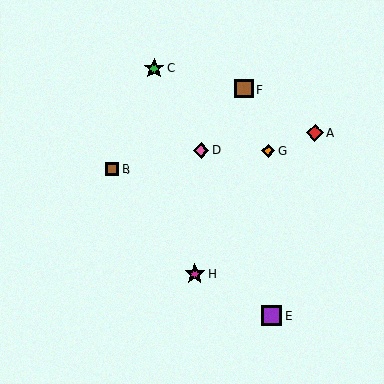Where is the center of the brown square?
The center of the brown square is at (244, 89).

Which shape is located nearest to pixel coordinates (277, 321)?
The purple square (labeled E) at (272, 315) is nearest to that location.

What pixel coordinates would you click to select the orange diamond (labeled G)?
Click at (269, 151) to select the orange diamond G.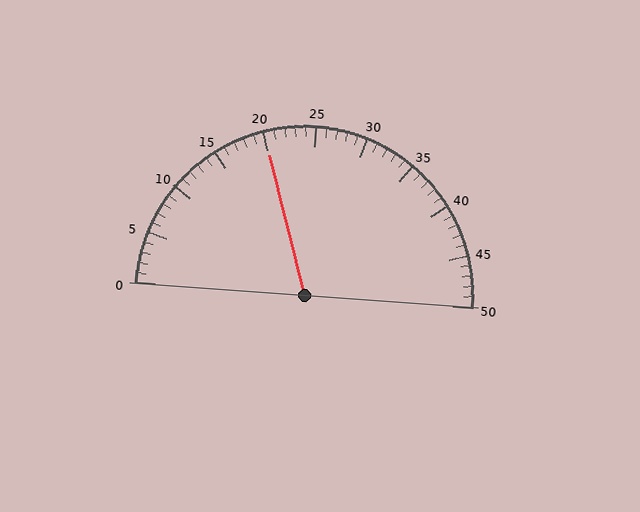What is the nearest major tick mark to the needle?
The nearest major tick mark is 20.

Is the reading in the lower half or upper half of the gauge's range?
The reading is in the lower half of the range (0 to 50).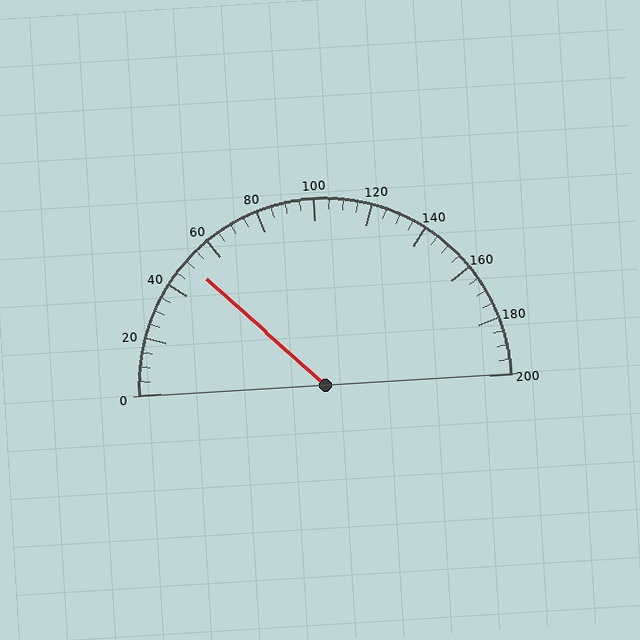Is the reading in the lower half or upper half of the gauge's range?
The reading is in the lower half of the range (0 to 200).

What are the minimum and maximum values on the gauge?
The gauge ranges from 0 to 200.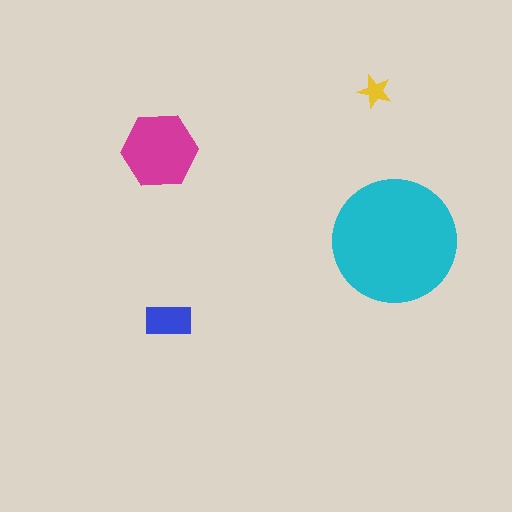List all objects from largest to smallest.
The cyan circle, the magenta hexagon, the blue rectangle, the yellow star.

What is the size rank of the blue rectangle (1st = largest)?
3rd.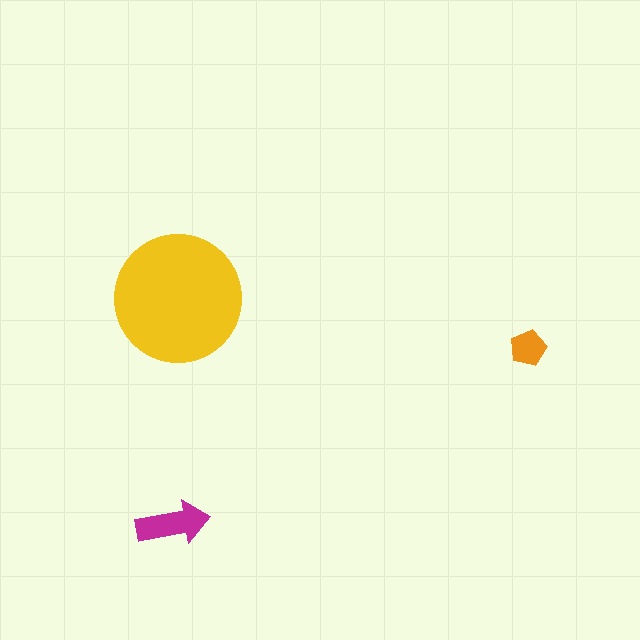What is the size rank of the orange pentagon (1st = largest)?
3rd.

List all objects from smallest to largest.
The orange pentagon, the magenta arrow, the yellow circle.